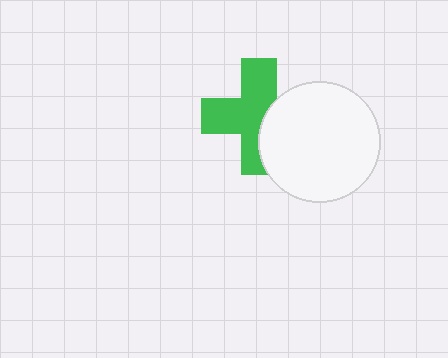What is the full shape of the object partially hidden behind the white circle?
The partially hidden object is a green cross.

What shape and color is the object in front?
The object in front is a white circle.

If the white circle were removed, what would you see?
You would see the complete green cross.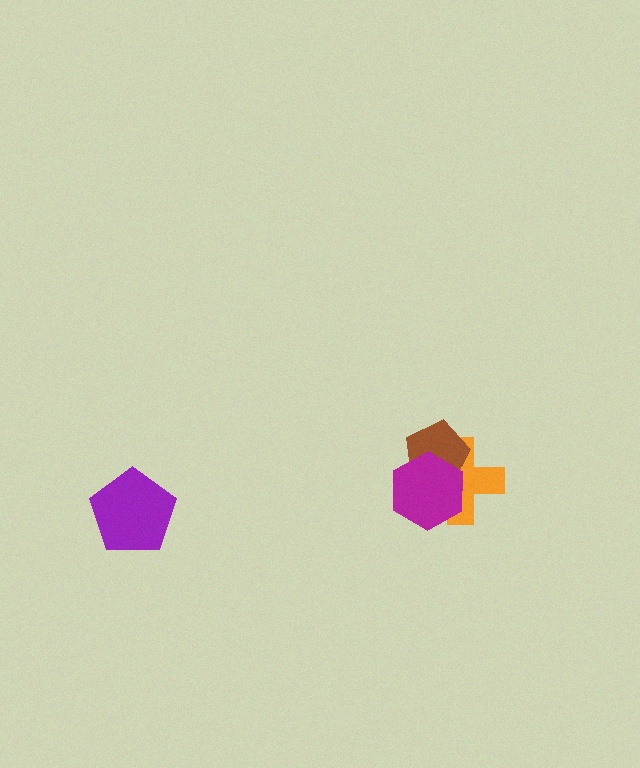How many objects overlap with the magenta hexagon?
2 objects overlap with the magenta hexagon.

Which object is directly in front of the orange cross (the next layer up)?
The brown pentagon is directly in front of the orange cross.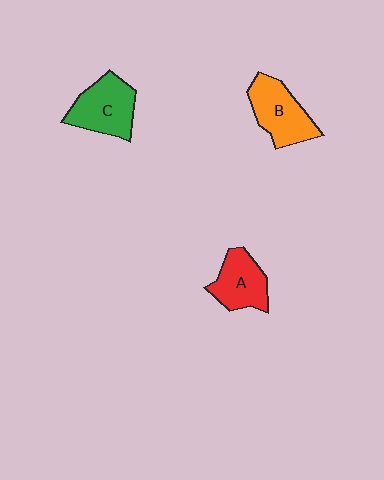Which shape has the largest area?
Shape C (green).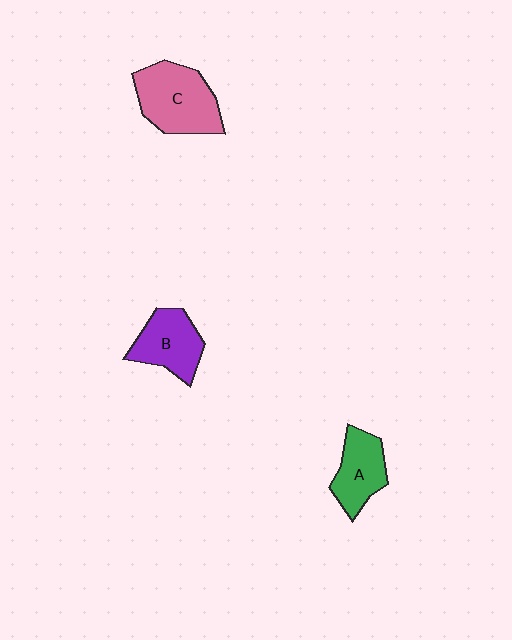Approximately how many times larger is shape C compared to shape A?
Approximately 1.5 times.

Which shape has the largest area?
Shape C (pink).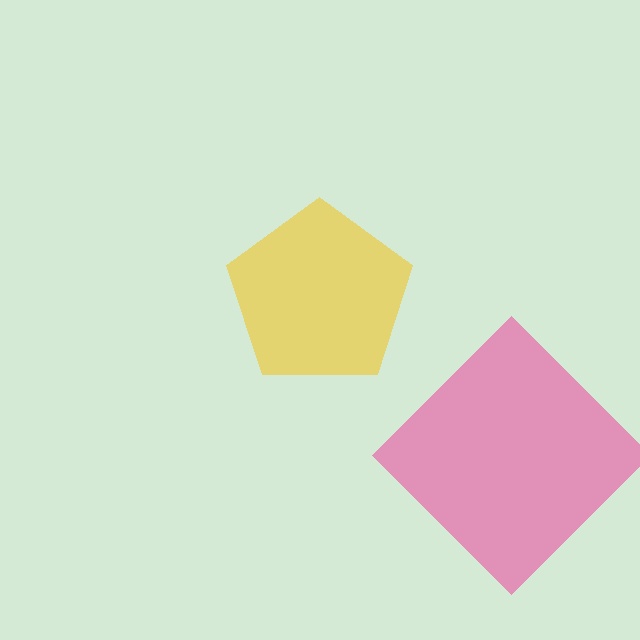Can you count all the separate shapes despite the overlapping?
Yes, there are 2 separate shapes.